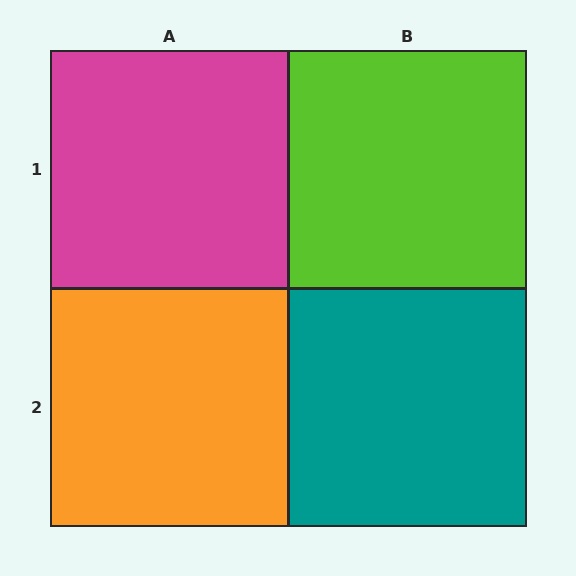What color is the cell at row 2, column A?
Orange.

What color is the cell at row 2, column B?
Teal.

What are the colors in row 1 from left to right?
Magenta, lime.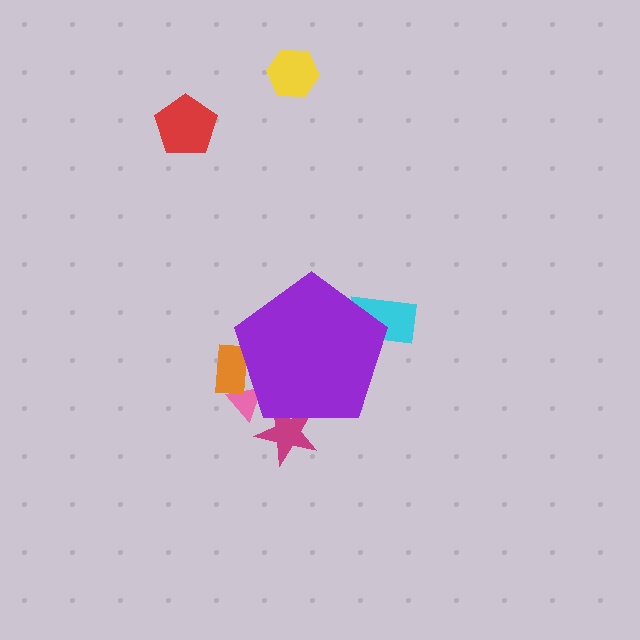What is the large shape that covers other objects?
A purple pentagon.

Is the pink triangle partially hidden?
Yes, the pink triangle is partially hidden behind the purple pentagon.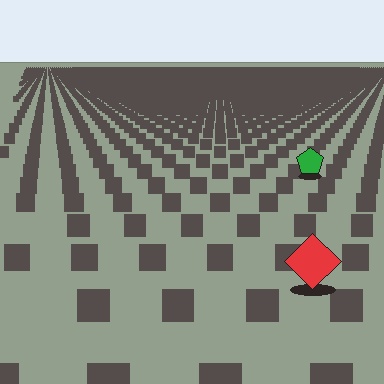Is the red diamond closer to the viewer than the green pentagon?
Yes. The red diamond is closer — you can tell from the texture gradient: the ground texture is coarser near it.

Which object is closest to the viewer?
The red diamond is closest. The texture marks near it are larger and more spread out.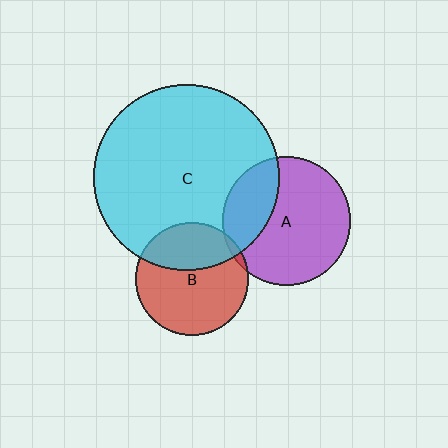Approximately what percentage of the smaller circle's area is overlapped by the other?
Approximately 35%.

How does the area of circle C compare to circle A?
Approximately 2.1 times.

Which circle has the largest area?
Circle C (cyan).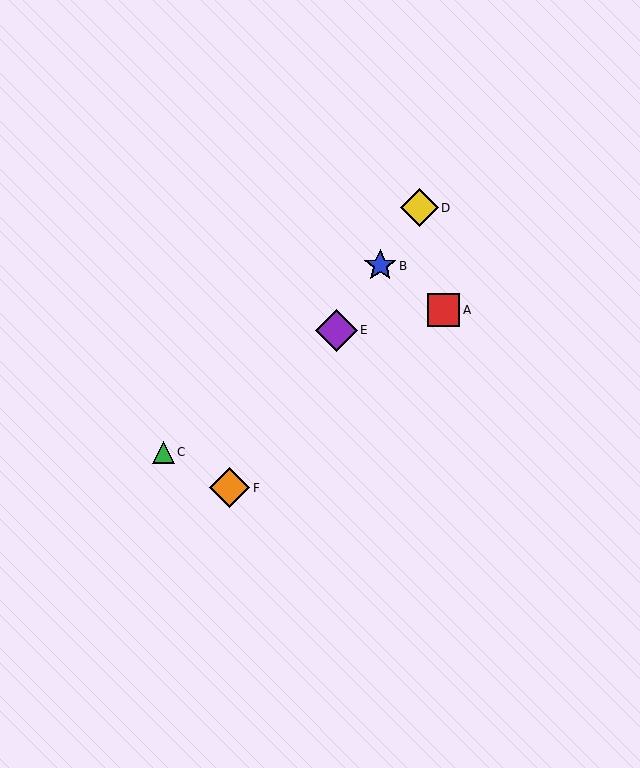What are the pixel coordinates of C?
Object C is at (163, 452).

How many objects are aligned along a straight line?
4 objects (B, D, E, F) are aligned along a straight line.